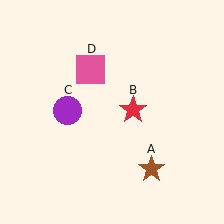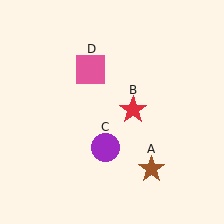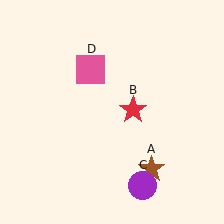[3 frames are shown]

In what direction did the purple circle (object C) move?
The purple circle (object C) moved down and to the right.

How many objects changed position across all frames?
1 object changed position: purple circle (object C).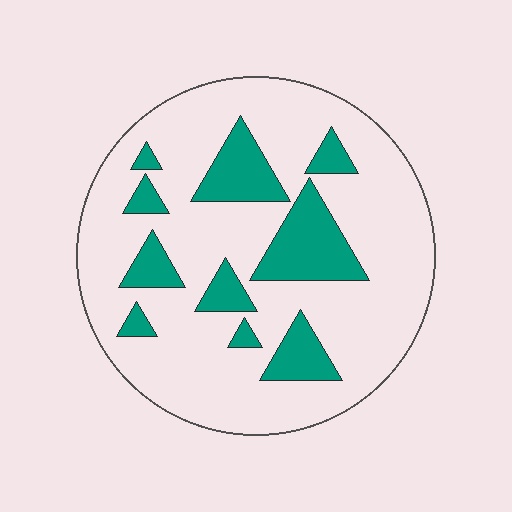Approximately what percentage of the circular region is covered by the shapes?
Approximately 20%.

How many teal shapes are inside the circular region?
10.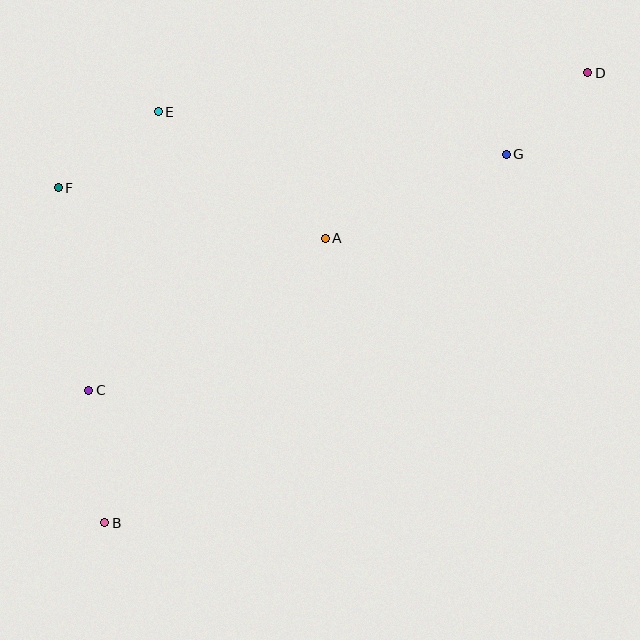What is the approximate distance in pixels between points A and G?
The distance between A and G is approximately 200 pixels.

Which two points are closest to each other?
Points D and G are closest to each other.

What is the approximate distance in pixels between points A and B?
The distance between A and B is approximately 360 pixels.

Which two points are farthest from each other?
Points B and D are farthest from each other.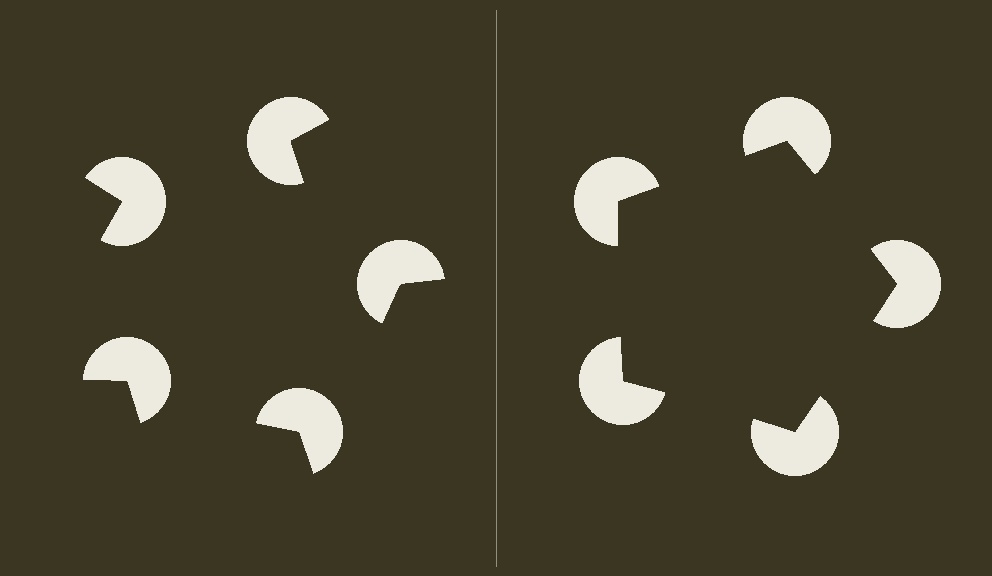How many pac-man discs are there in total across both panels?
10 — 5 on each side.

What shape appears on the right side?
An illusory pentagon.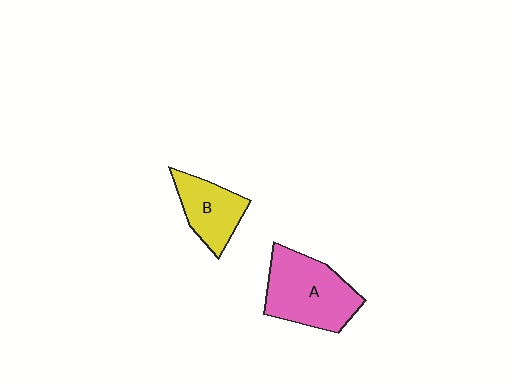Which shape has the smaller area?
Shape B (yellow).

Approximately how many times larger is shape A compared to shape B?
Approximately 1.6 times.